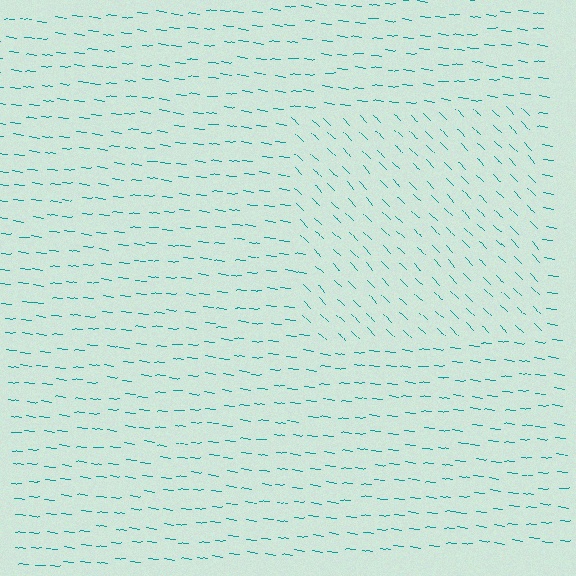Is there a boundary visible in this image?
Yes, there is a texture boundary formed by a change in line orientation.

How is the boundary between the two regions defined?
The boundary is defined purely by a change in line orientation (approximately 40 degrees difference). All lines are the same color and thickness.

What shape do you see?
I see a rectangle.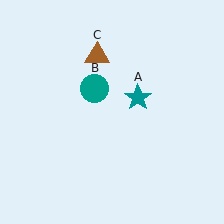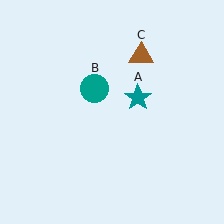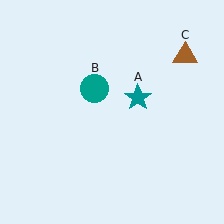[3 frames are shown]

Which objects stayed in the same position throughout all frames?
Teal star (object A) and teal circle (object B) remained stationary.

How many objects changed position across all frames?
1 object changed position: brown triangle (object C).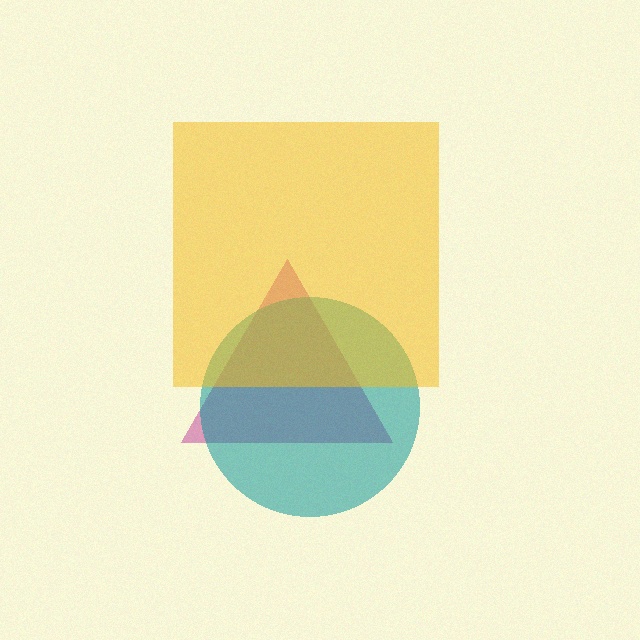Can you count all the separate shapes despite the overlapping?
Yes, there are 3 separate shapes.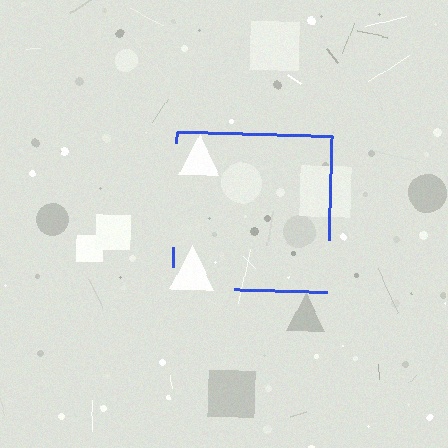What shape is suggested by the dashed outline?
The dashed outline suggests a square.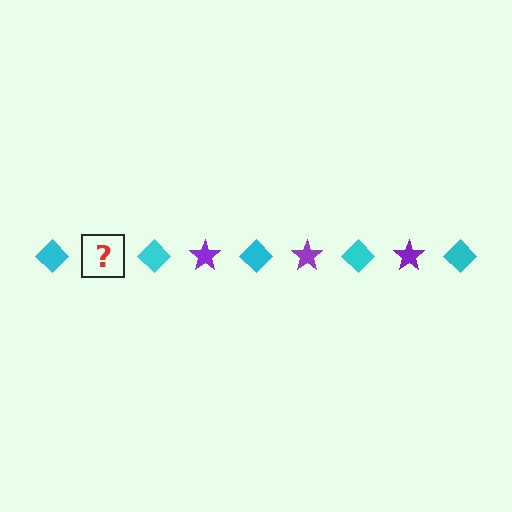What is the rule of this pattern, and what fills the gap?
The rule is that the pattern alternates between cyan diamond and purple star. The gap should be filled with a purple star.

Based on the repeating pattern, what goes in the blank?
The blank should be a purple star.